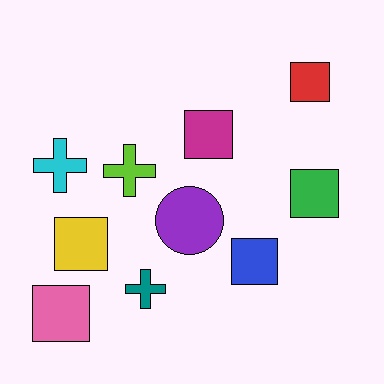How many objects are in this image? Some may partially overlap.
There are 10 objects.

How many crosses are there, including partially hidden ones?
There are 3 crosses.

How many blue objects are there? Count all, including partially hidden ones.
There is 1 blue object.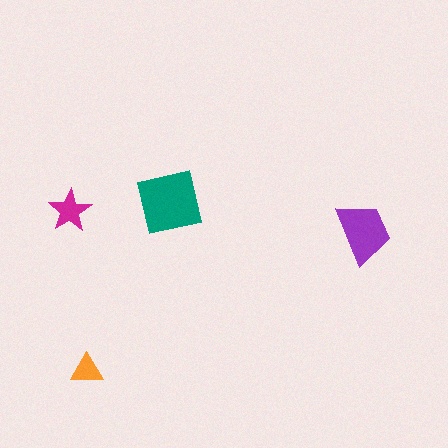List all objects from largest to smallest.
The teal square, the purple trapezoid, the magenta star, the orange triangle.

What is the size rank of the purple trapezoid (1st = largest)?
2nd.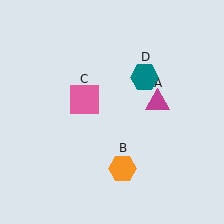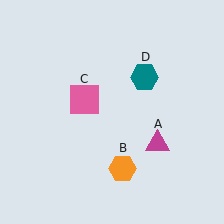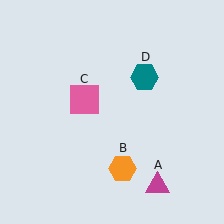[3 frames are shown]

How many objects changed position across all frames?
1 object changed position: magenta triangle (object A).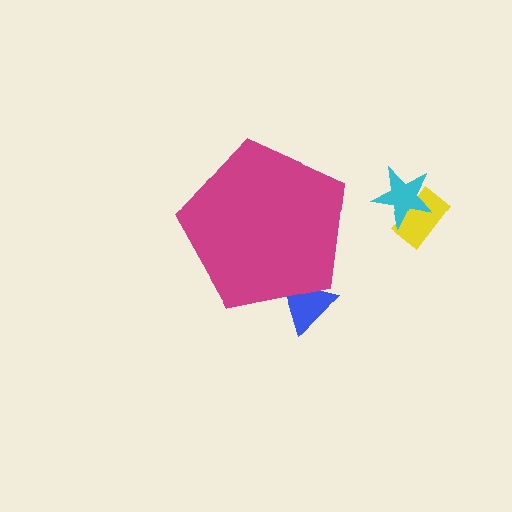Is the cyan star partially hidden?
No, the cyan star is fully visible.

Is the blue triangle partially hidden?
Yes, the blue triangle is partially hidden behind the magenta pentagon.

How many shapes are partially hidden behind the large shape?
1 shape is partially hidden.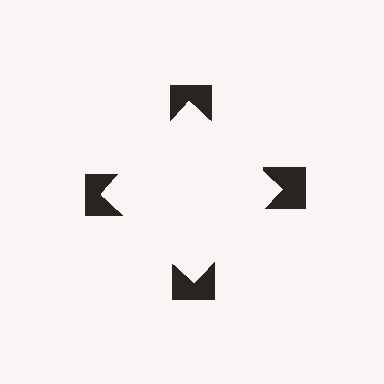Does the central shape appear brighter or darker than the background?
It typically appears slightly brighter than the background, even though no actual brightness change is drawn.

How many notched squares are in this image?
There are 4 — one at each vertex of the illusory square.